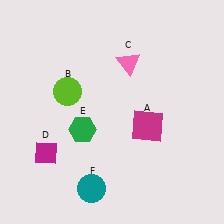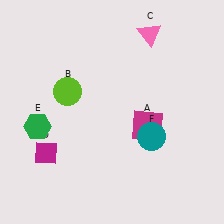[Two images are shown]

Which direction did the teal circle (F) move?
The teal circle (F) moved right.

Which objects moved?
The objects that moved are: the pink triangle (C), the green hexagon (E), the teal circle (F).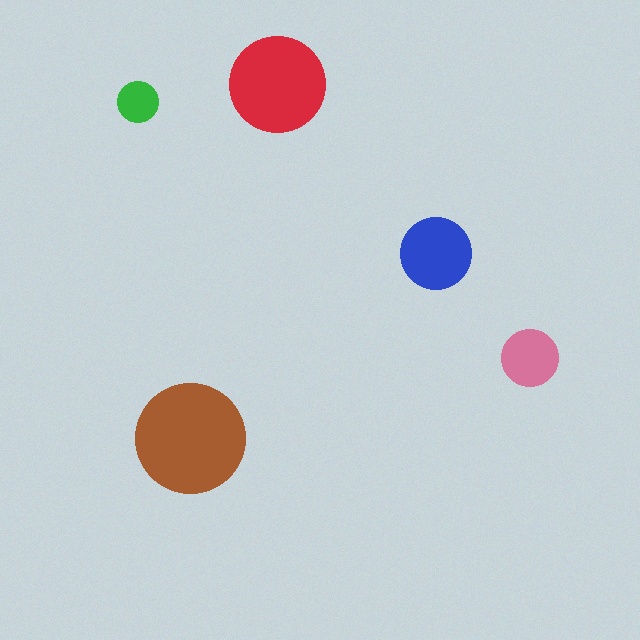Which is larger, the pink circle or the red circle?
The red one.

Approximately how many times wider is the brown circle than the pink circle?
About 2 times wider.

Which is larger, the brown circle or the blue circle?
The brown one.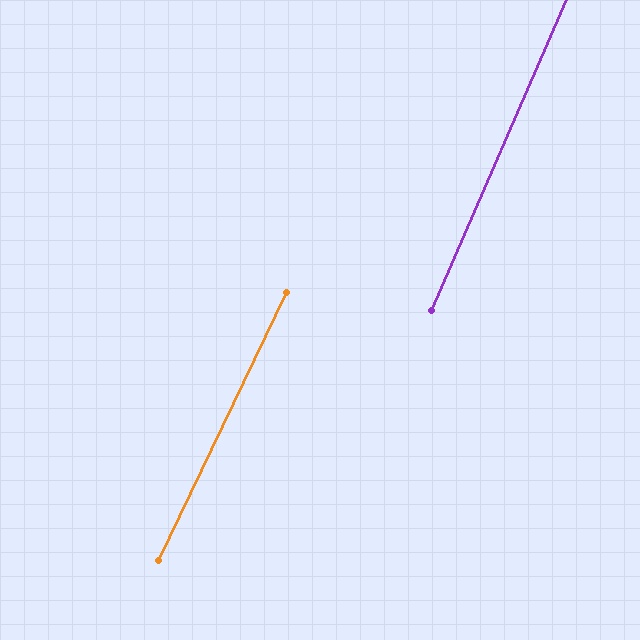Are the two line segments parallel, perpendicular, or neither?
Parallel — their directions differ by only 2.0°.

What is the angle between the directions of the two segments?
Approximately 2 degrees.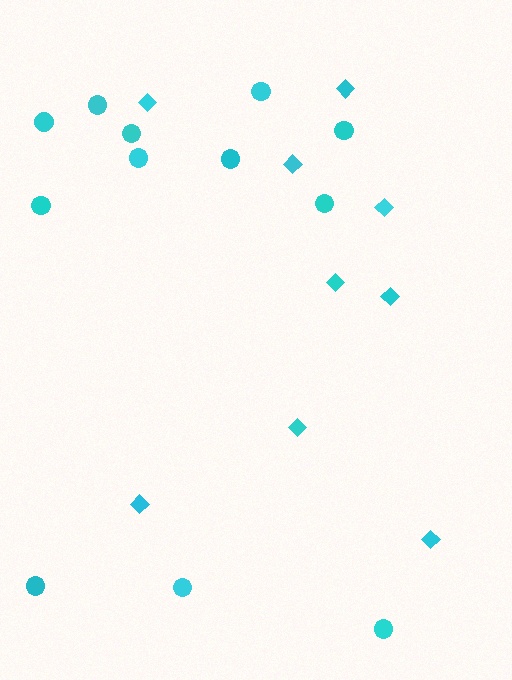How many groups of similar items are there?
There are 2 groups: one group of diamonds (9) and one group of circles (12).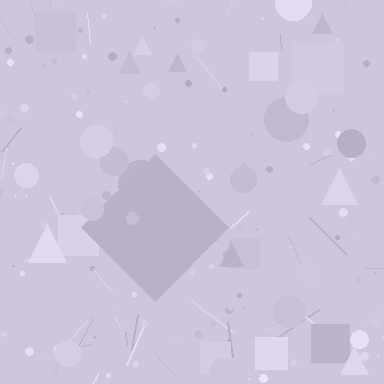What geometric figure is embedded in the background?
A diamond is embedded in the background.